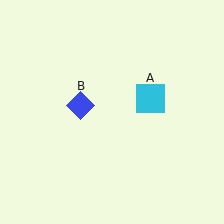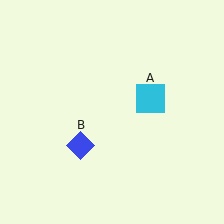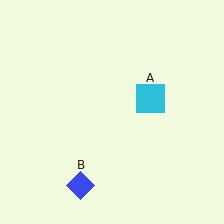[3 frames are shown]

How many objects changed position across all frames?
1 object changed position: blue diamond (object B).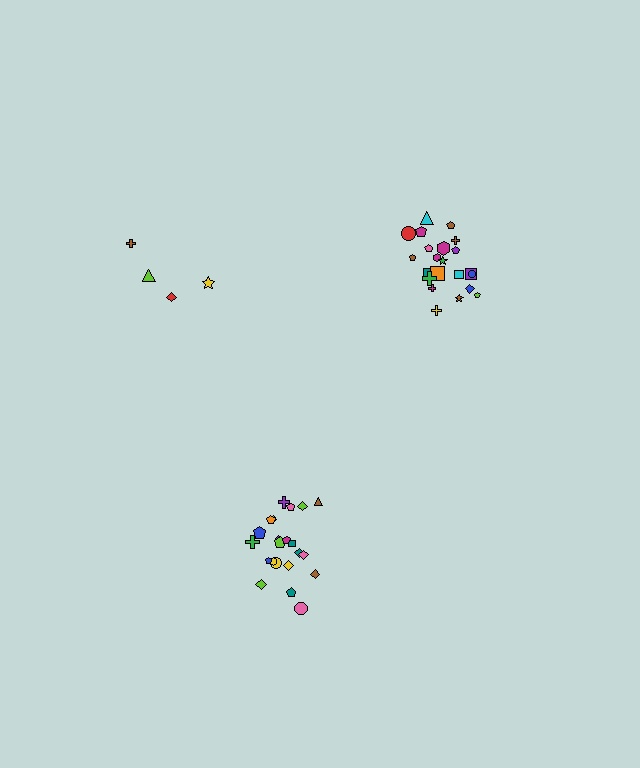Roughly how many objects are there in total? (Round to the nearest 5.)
Roughly 50 objects in total.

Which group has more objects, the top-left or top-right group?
The top-right group.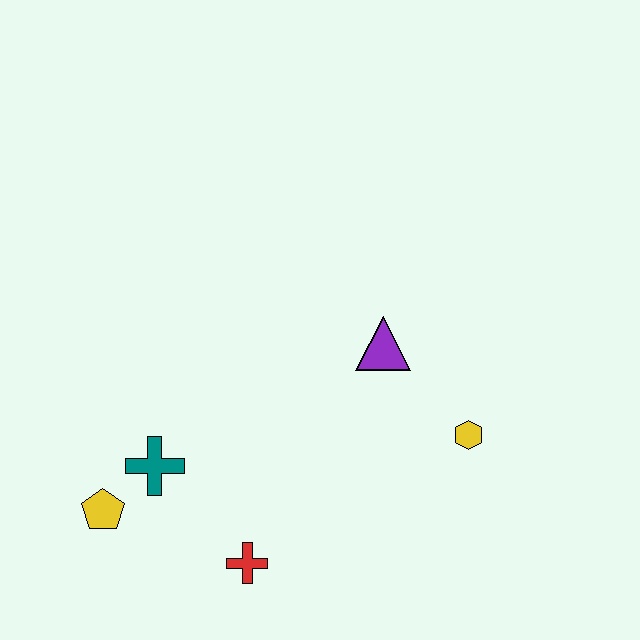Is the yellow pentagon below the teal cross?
Yes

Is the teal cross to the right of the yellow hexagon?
No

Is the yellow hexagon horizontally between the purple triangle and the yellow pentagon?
No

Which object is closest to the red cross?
The teal cross is closest to the red cross.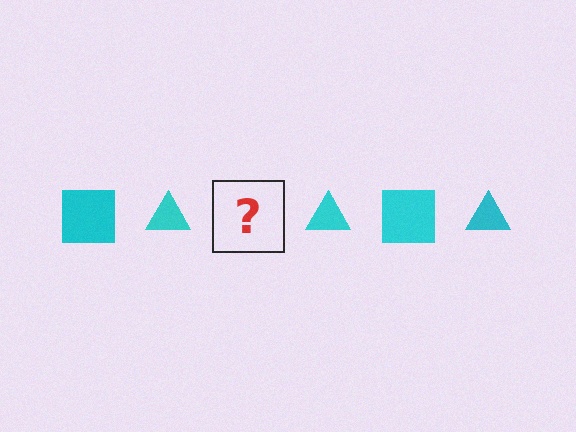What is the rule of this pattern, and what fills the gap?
The rule is that the pattern cycles through square, triangle shapes in cyan. The gap should be filled with a cyan square.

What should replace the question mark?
The question mark should be replaced with a cyan square.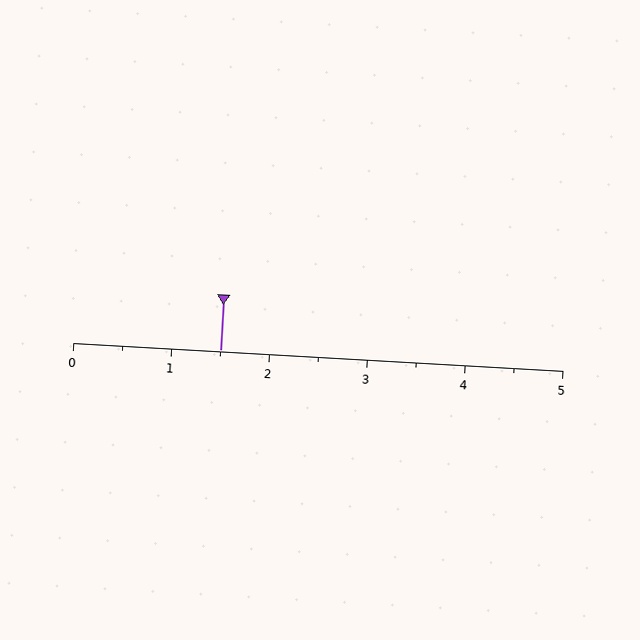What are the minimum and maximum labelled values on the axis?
The axis runs from 0 to 5.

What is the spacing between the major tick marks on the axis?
The major ticks are spaced 1 apart.